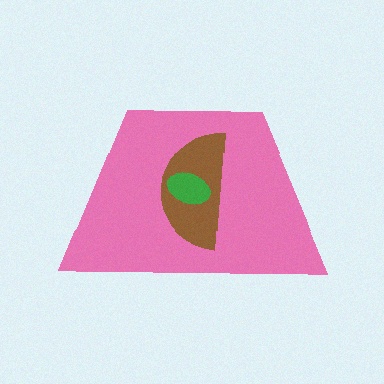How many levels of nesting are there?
3.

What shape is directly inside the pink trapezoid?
The brown semicircle.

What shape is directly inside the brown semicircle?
The green ellipse.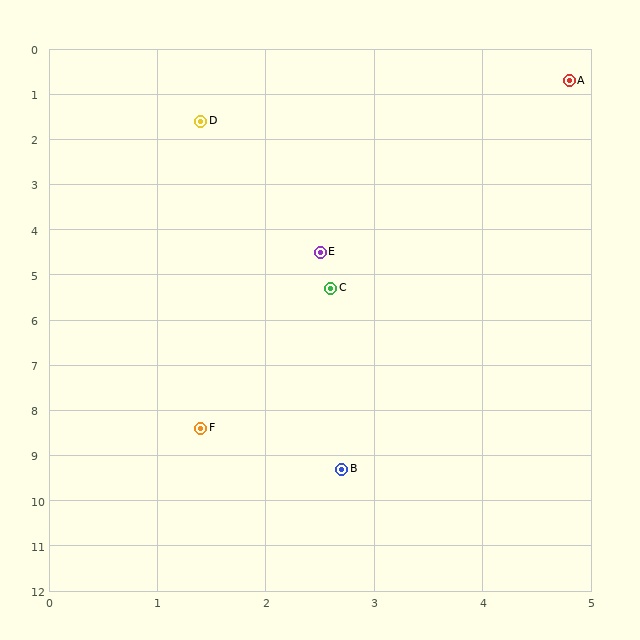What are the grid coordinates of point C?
Point C is at approximately (2.6, 5.3).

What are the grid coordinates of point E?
Point E is at approximately (2.5, 4.5).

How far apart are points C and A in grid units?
Points C and A are about 5.1 grid units apart.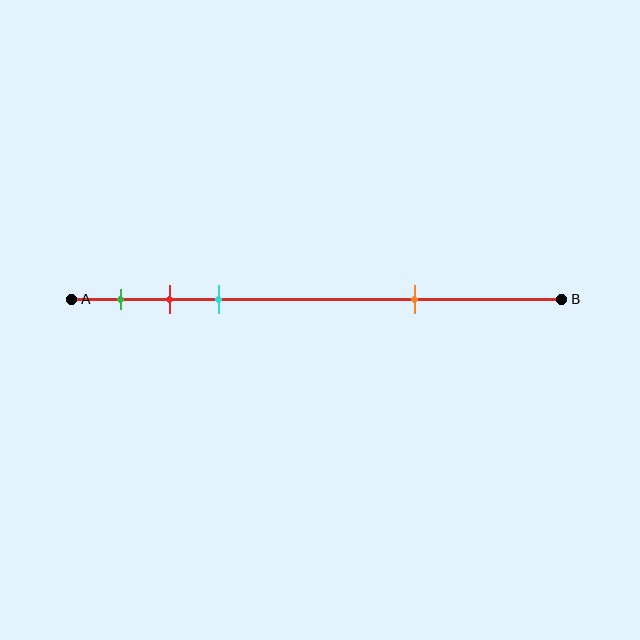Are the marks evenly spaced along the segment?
No, the marks are not evenly spaced.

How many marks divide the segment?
There are 4 marks dividing the segment.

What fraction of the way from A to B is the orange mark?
The orange mark is approximately 70% (0.7) of the way from A to B.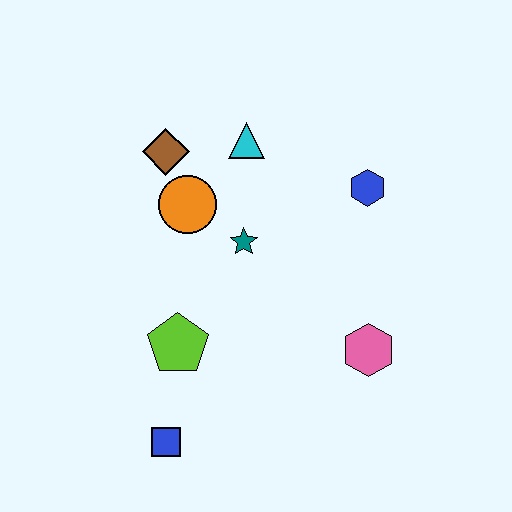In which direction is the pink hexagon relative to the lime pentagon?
The pink hexagon is to the right of the lime pentagon.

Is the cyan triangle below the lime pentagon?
No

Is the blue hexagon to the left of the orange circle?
No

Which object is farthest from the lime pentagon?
The blue hexagon is farthest from the lime pentagon.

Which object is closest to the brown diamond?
The orange circle is closest to the brown diamond.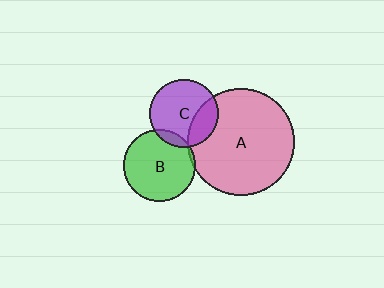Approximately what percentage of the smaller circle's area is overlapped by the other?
Approximately 5%.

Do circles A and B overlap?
Yes.